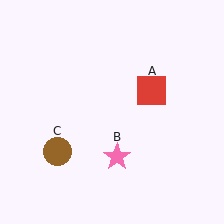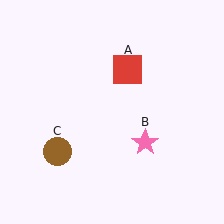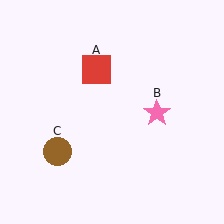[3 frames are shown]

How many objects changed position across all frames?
2 objects changed position: red square (object A), pink star (object B).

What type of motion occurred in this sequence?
The red square (object A), pink star (object B) rotated counterclockwise around the center of the scene.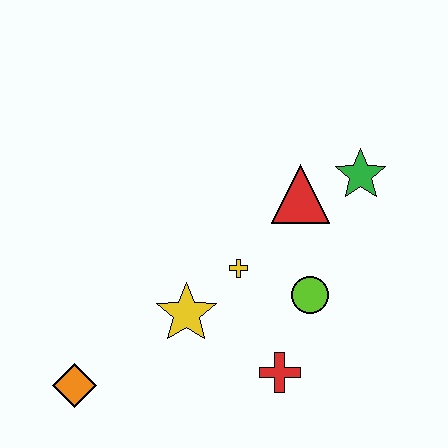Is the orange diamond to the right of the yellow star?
No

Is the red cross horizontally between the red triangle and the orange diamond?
Yes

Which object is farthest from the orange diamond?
The green star is farthest from the orange diamond.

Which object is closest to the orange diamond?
The yellow star is closest to the orange diamond.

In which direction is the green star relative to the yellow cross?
The green star is to the right of the yellow cross.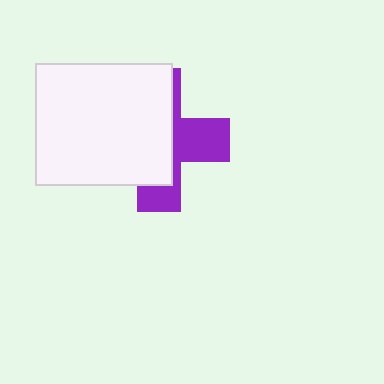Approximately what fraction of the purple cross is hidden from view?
Roughly 61% of the purple cross is hidden behind the white rectangle.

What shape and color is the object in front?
The object in front is a white rectangle.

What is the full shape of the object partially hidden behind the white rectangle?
The partially hidden object is a purple cross.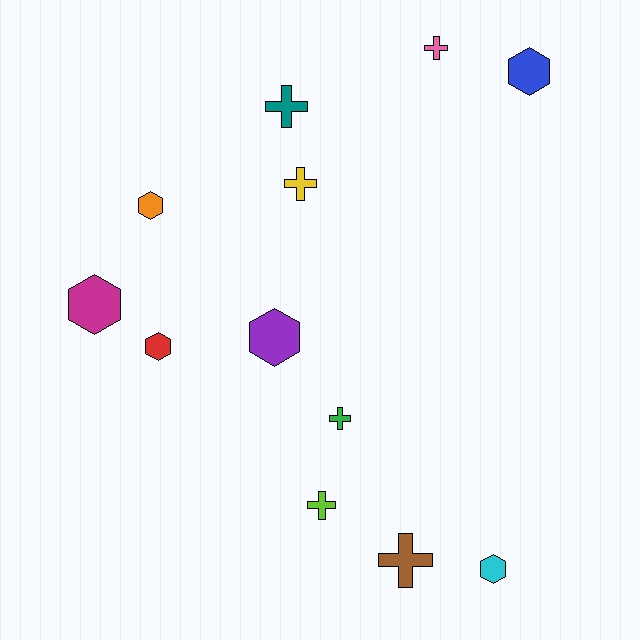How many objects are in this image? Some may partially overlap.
There are 12 objects.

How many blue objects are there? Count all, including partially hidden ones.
There is 1 blue object.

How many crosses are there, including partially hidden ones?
There are 6 crosses.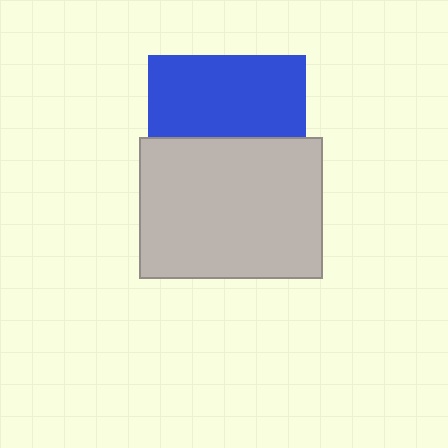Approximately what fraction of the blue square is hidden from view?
Roughly 48% of the blue square is hidden behind the light gray rectangle.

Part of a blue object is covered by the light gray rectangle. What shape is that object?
It is a square.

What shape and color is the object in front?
The object in front is a light gray rectangle.